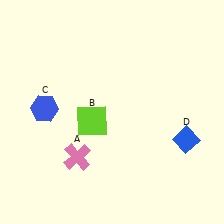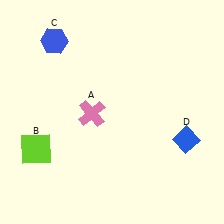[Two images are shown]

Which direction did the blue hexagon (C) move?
The blue hexagon (C) moved up.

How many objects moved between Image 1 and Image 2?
3 objects moved between the two images.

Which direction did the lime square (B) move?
The lime square (B) moved left.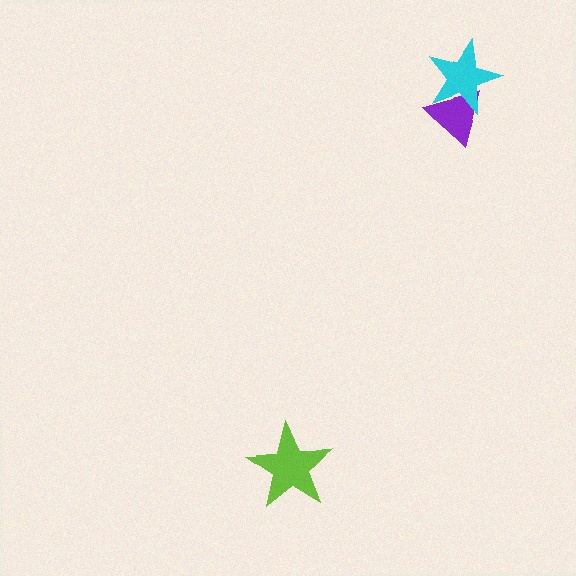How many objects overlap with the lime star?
0 objects overlap with the lime star.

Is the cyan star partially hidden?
No, no other shape covers it.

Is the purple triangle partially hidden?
Yes, it is partially covered by another shape.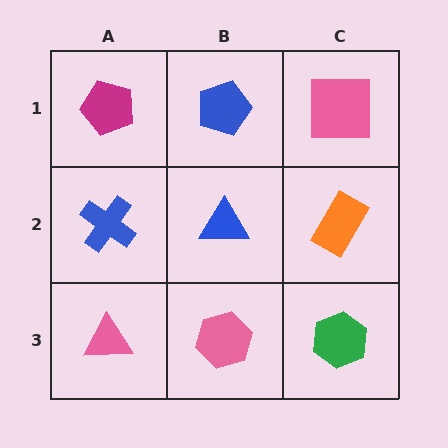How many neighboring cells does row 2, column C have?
3.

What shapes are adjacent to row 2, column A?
A magenta pentagon (row 1, column A), a pink triangle (row 3, column A), a blue triangle (row 2, column B).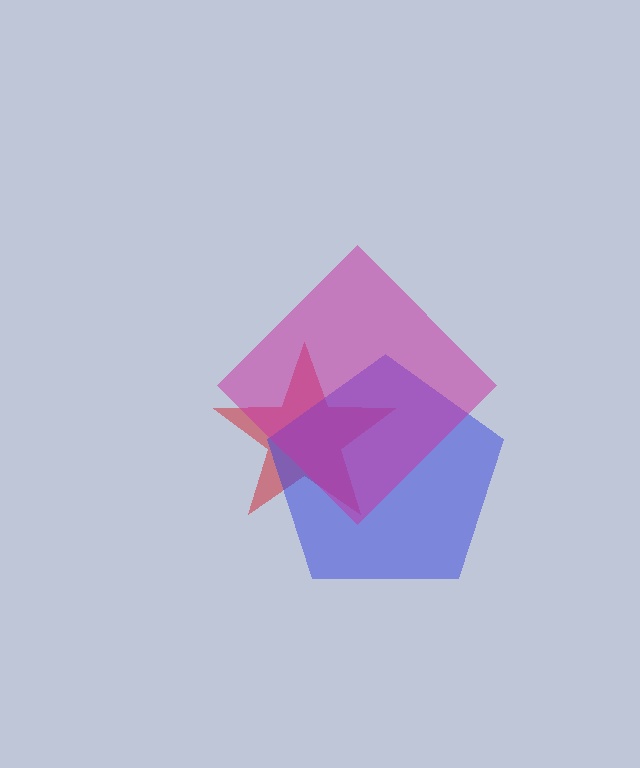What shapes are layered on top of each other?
The layered shapes are: a red star, a blue pentagon, a magenta diamond.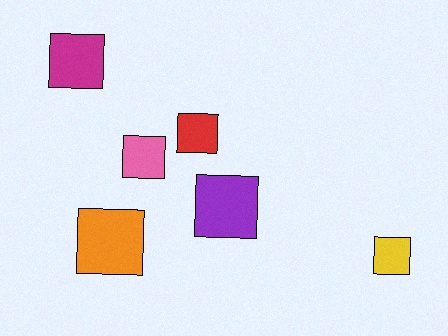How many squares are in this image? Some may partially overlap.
There are 6 squares.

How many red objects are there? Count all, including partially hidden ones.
There is 1 red object.